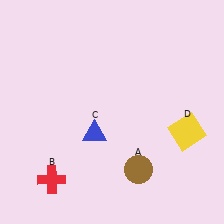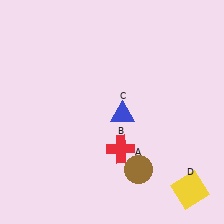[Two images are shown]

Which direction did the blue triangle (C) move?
The blue triangle (C) moved right.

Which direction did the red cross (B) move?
The red cross (B) moved right.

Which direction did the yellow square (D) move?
The yellow square (D) moved down.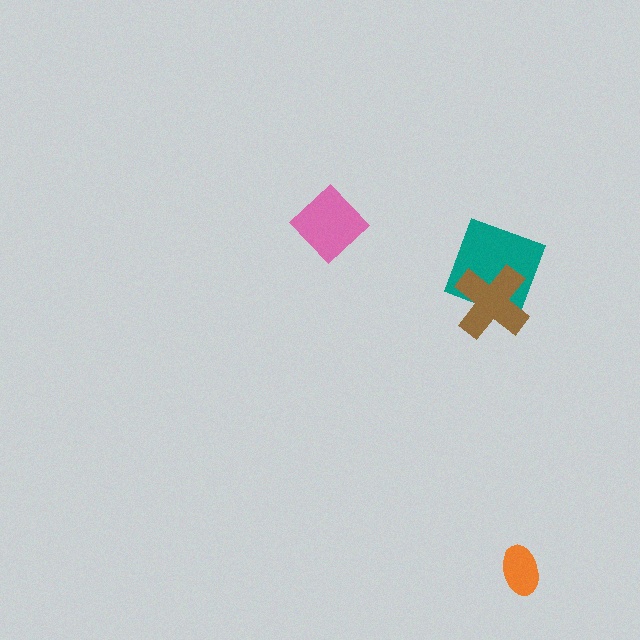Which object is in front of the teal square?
The brown cross is in front of the teal square.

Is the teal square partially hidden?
Yes, it is partially covered by another shape.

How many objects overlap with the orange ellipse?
0 objects overlap with the orange ellipse.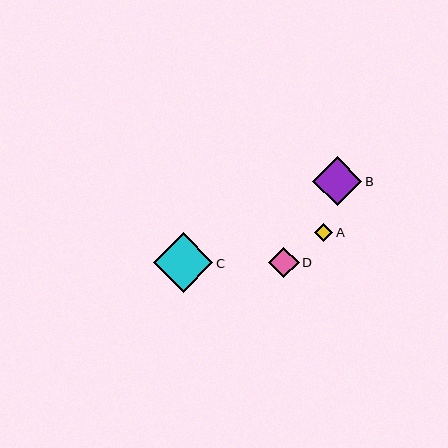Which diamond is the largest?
Diamond C is the largest with a size of approximately 59 pixels.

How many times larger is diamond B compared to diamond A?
Diamond B is approximately 2.7 times the size of diamond A.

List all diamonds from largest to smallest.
From largest to smallest: C, B, D, A.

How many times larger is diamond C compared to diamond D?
Diamond C is approximately 2.0 times the size of diamond D.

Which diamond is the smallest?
Diamond A is the smallest with a size of approximately 18 pixels.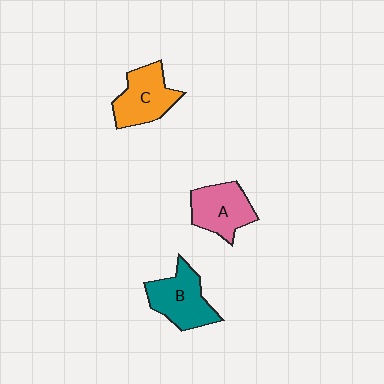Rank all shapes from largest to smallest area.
From largest to smallest: B (teal), C (orange), A (pink).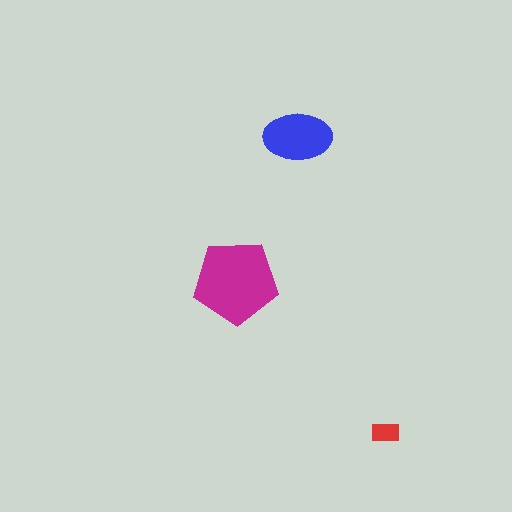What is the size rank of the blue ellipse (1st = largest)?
2nd.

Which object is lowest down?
The red rectangle is bottommost.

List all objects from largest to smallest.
The magenta pentagon, the blue ellipse, the red rectangle.